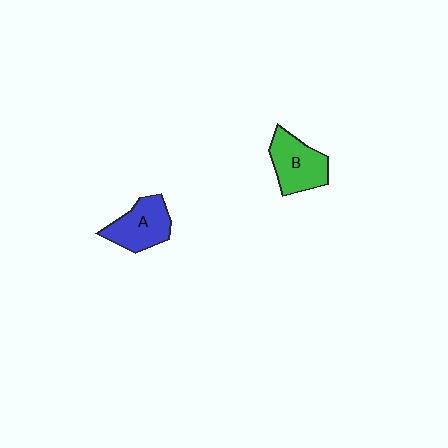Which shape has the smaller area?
Shape A (blue).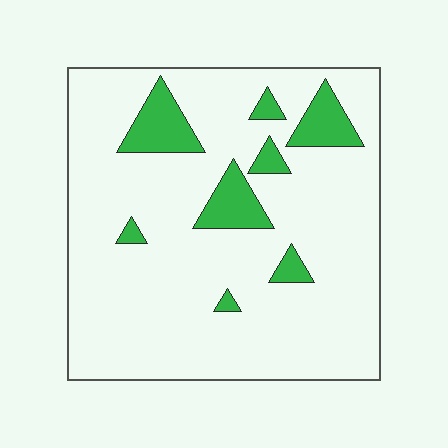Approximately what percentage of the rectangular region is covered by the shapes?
Approximately 15%.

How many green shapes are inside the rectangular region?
8.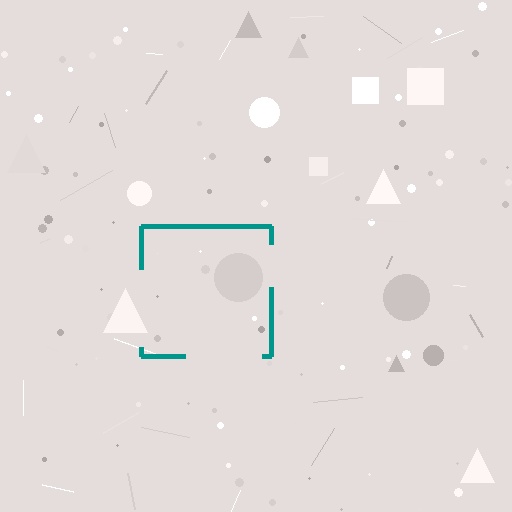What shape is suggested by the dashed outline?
The dashed outline suggests a square.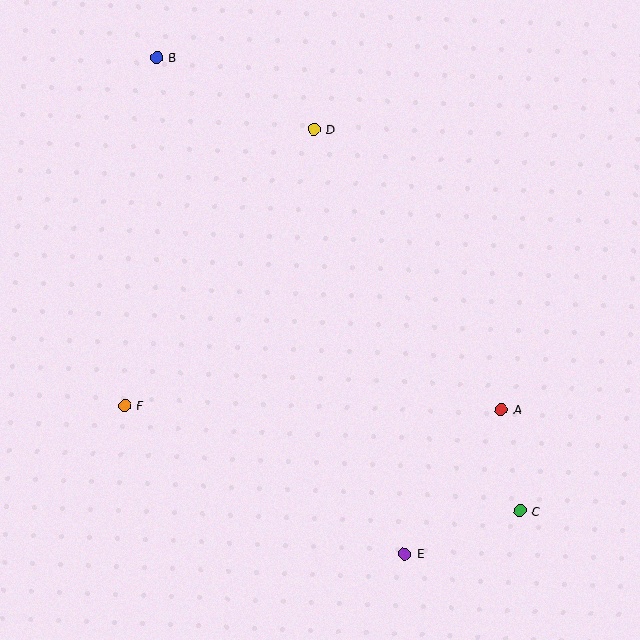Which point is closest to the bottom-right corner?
Point C is closest to the bottom-right corner.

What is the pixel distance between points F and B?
The distance between F and B is 349 pixels.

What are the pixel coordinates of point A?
Point A is at (501, 409).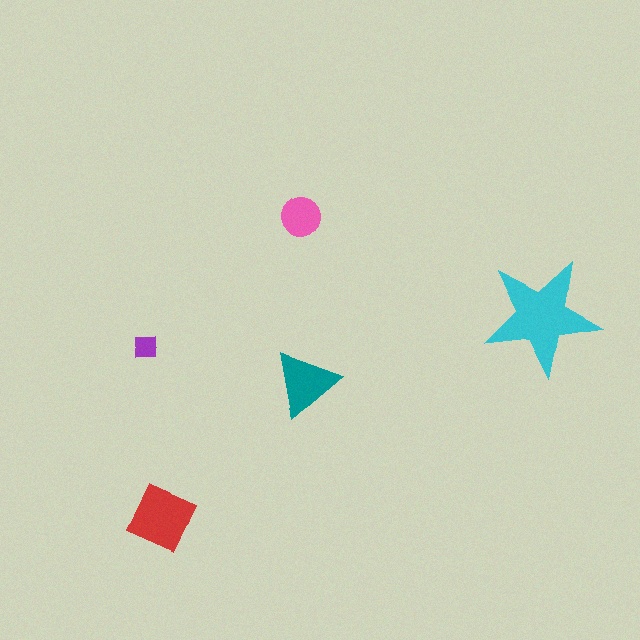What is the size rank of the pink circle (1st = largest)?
4th.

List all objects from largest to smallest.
The cyan star, the red square, the teal triangle, the pink circle, the purple square.